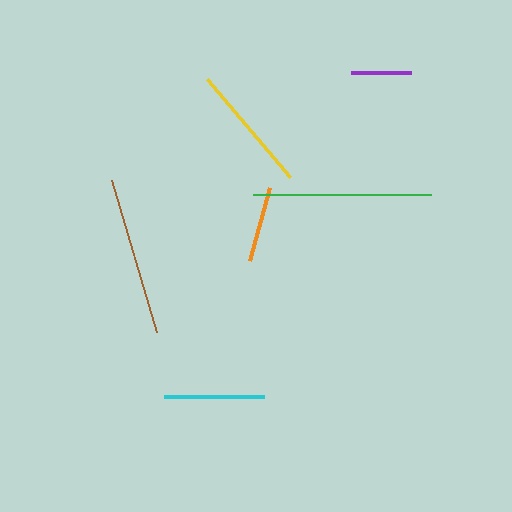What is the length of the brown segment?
The brown segment is approximately 158 pixels long.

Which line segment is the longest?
The green line is the longest at approximately 177 pixels.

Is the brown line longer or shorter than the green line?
The green line is longer than the brown line.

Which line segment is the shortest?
The purple line is the shortest at approximately 60 pixels.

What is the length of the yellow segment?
The yellow segment is approximately 128 pixels long.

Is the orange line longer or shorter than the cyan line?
The cyan line is longer than the orange line.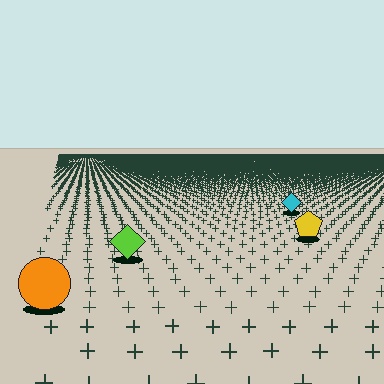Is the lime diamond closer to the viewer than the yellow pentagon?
Yes. The lime diamond is closer — you can tell from the texture gradient: the ground texture is coarser near it.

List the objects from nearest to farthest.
From nearest to farthest: the orange circle, the lime diamond, the yellow pentagon, the cyan diamond.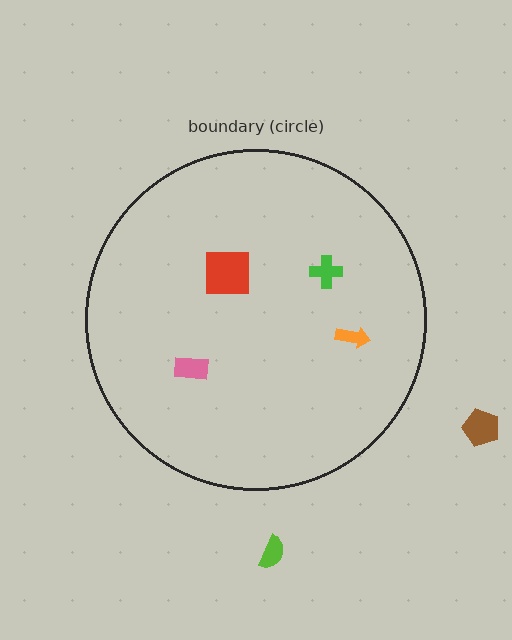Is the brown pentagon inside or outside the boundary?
Outside.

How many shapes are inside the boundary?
4 inside, 2 outside.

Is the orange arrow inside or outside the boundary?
Inside.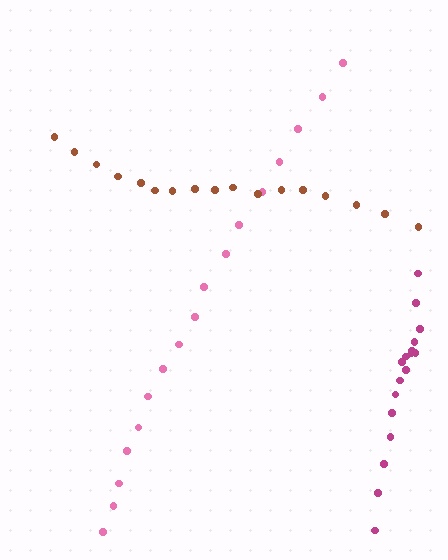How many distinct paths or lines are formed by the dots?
There are 3 distinct paths.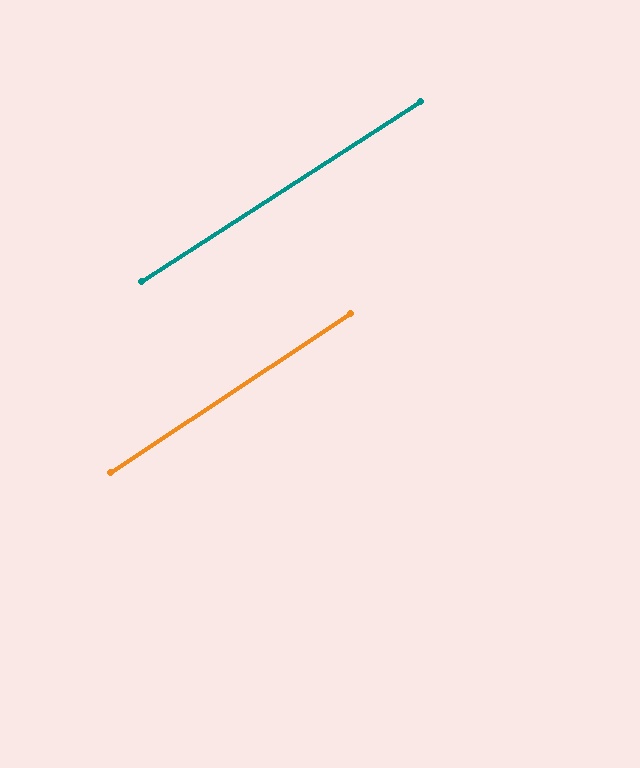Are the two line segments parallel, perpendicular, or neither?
Parallel — their directions differ by only 0.7°.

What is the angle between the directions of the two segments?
Approximately 1 degree.